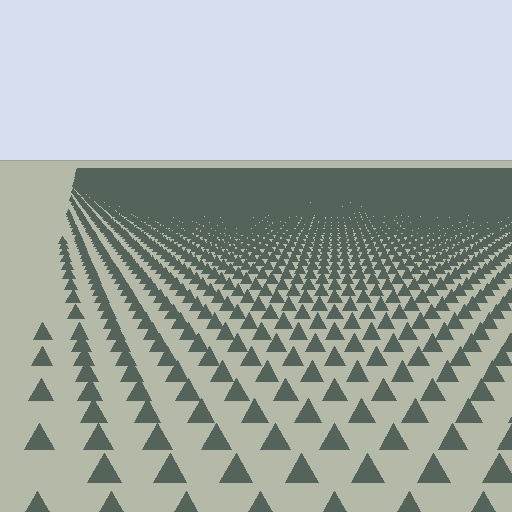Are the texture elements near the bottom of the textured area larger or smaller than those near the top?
Larger. Near the bottom, elements are closer to the viewer and appear at a bigger on-screen size.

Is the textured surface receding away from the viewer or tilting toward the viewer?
The surface is receding away from the viewer. Texture elements get smaller and denser toward the top.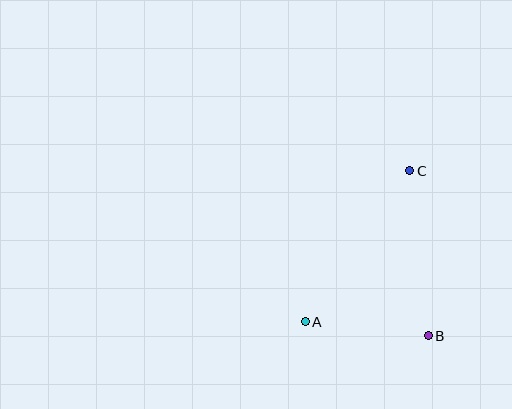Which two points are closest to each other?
Points A and B are closest to each other.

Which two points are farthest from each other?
Points A and C are farthest from each other.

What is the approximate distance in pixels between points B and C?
The distance between B and C is approximately 166 pixels.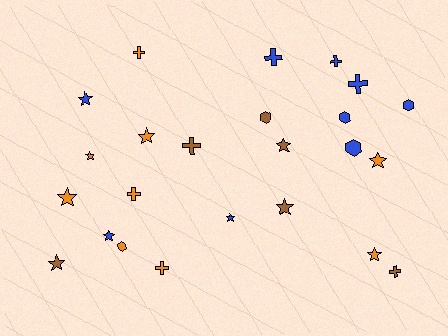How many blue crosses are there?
There are 3 blue crosses.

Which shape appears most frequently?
Star, with 11 objects.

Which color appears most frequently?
Blue, with 9 objects.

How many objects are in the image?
There are 24 objects.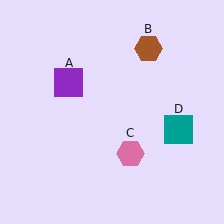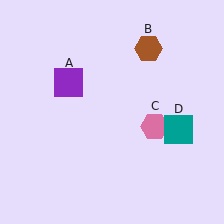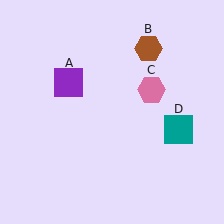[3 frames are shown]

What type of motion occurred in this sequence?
The pink hexagon (object C) rotated counterclockwise around the center of the scene.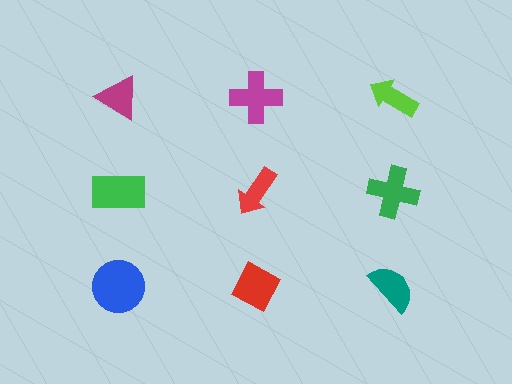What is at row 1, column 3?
A lime arrow.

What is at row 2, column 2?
A red arrow.